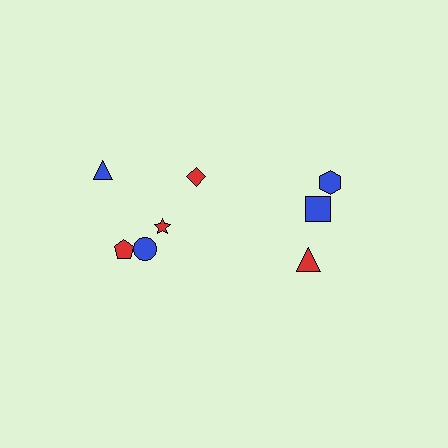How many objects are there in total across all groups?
There are 8 objects.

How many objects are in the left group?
There are 5 objects.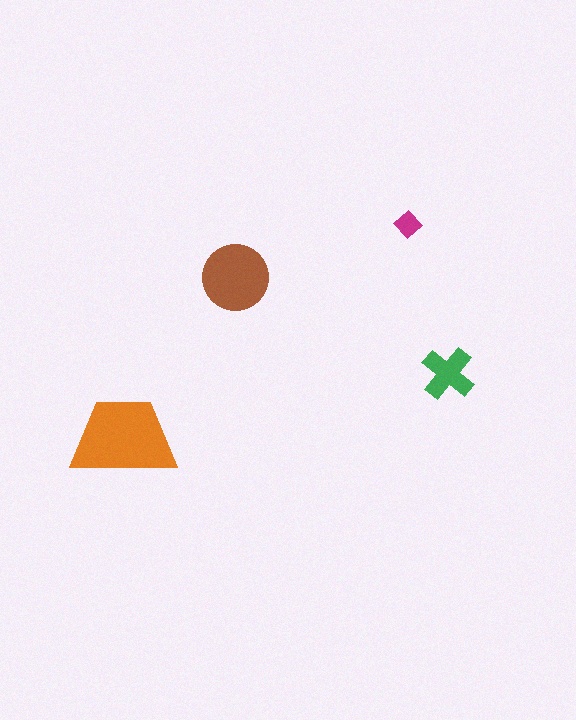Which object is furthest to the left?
The orange trapezoid is leftmost.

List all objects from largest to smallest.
The orange trapezoid, the brown circle, the green cross, the magenta diamond.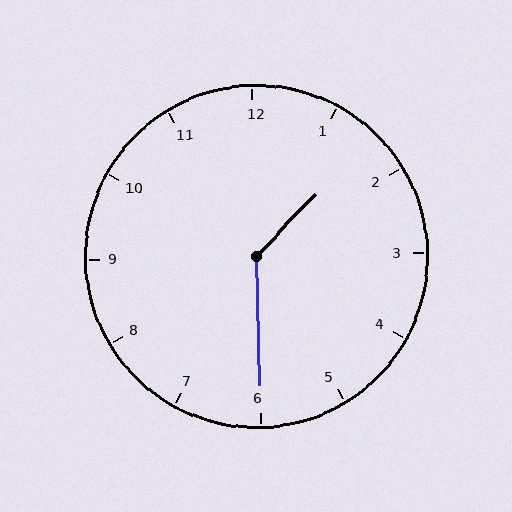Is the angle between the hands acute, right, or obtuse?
It is obtuse.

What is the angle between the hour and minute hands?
Approximately 135 degrees.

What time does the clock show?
1:30.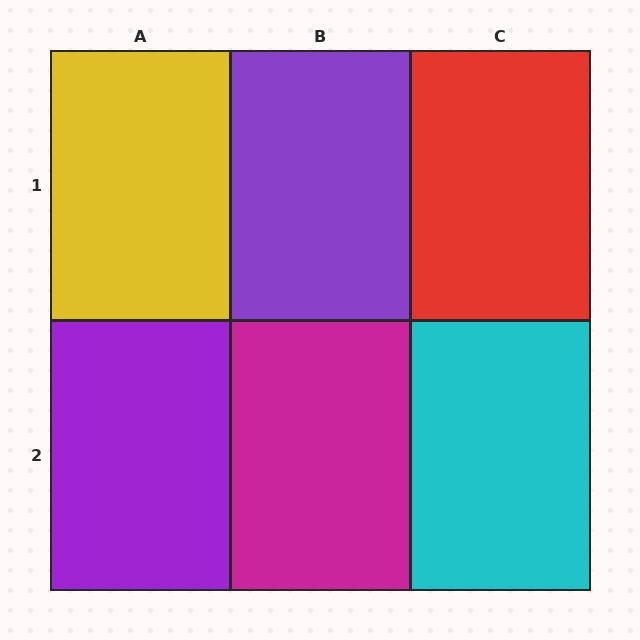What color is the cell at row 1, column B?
Purple.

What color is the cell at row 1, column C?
Red.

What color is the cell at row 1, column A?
Yellow.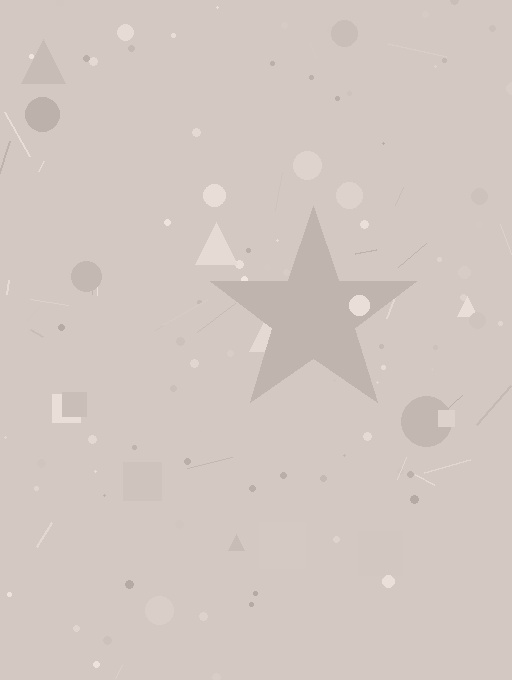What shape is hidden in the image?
A star is hidden in the image.